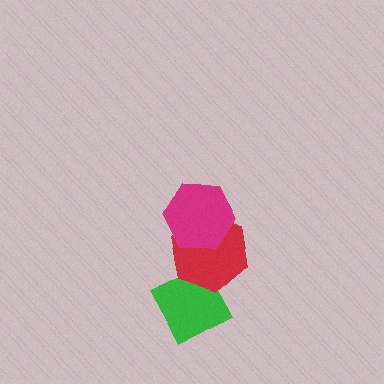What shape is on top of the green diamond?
The red hexagon is on top of the green diamond.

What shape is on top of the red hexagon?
The magenta hexagon is on top of the red hexagon.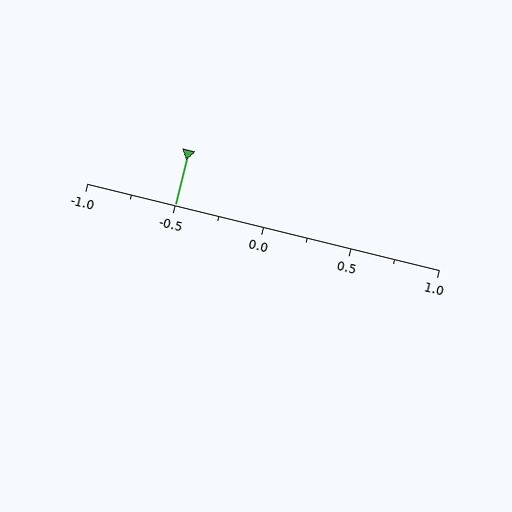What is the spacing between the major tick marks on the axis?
The major ticks are spaced 0.5 apart.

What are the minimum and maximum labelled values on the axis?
The axis runs from -1.0 to 1.0.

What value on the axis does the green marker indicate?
The marker indicates approximately -0.5.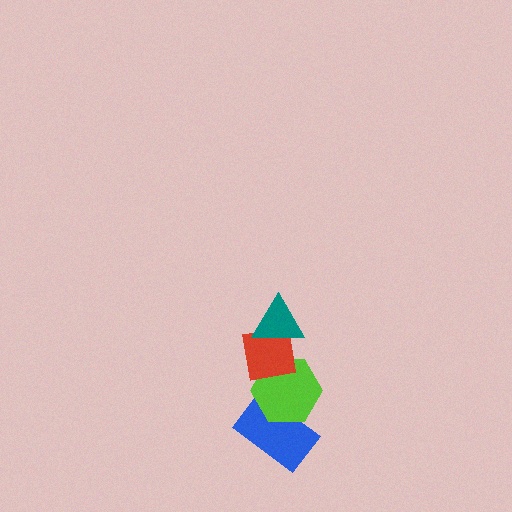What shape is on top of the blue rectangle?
The lime hexagon is on top of the blue rectangle.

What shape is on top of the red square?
The teal triangle is on top of the red square.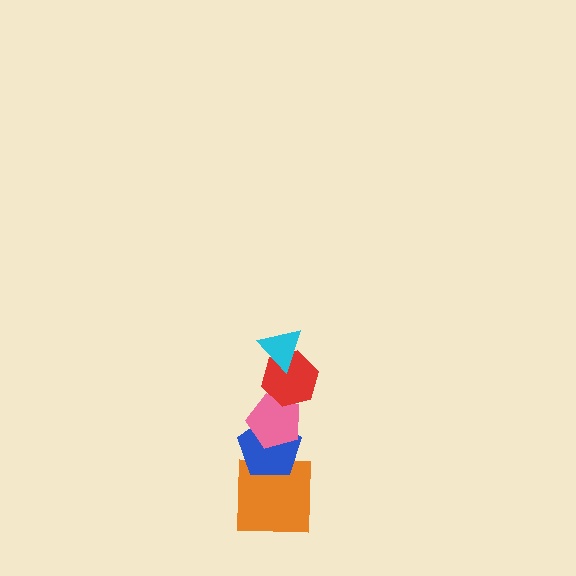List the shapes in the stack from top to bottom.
From top to bottom: the cyan triangle, the red hexagon, the pink pentagon, the blue pentagon, the orange square.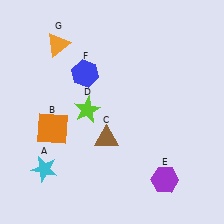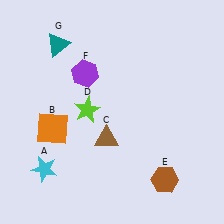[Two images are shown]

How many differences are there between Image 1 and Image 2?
There are 3 differences between the two images.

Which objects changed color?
E changed from purple to brown. F changed from blue to purple. G changed from orange to teal.